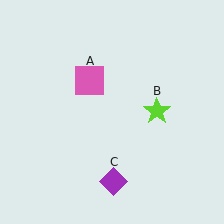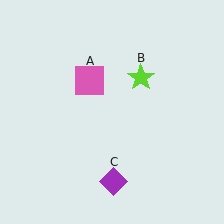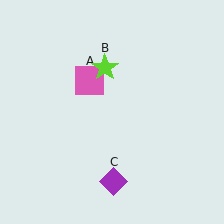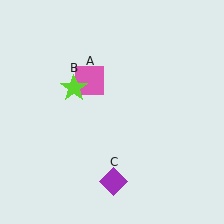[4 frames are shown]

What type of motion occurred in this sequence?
The lime star (object B) rotated counterclockwise around the center of the scene.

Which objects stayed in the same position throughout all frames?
Pink square (object A) and purple diamond (object C) remained stationary.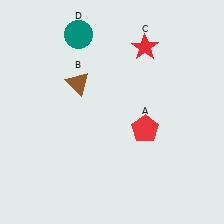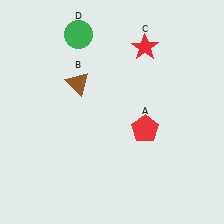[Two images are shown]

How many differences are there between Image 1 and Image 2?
There is 1 difference between the two images.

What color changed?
The circle (D) changed from teal in Image 1 to green in Image 2.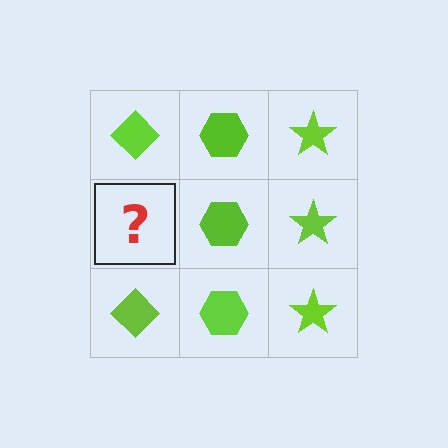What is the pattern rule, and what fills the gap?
The rule is that each column has a consistent shape. The gap should be filled with a lime diamond.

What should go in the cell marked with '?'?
The missing cell should contain a lime diamond.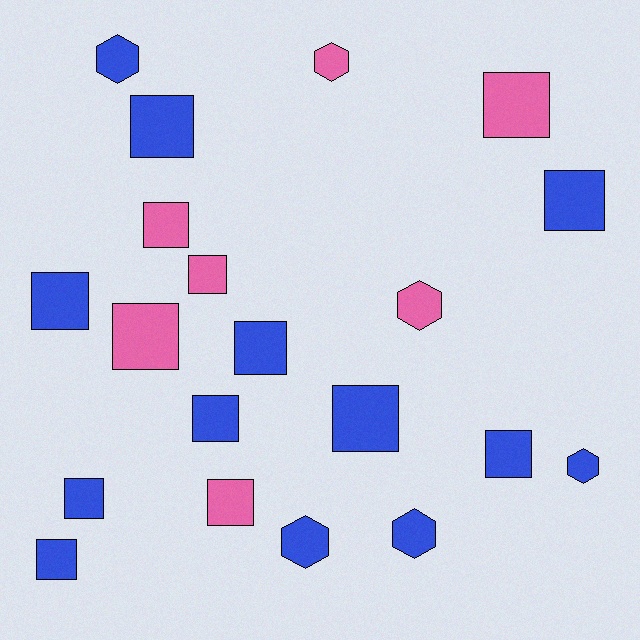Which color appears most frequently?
Blue, with 13 objects.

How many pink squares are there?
There are 5 pink squares.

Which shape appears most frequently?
Square, with 14 objects.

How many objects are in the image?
There are 20 objects.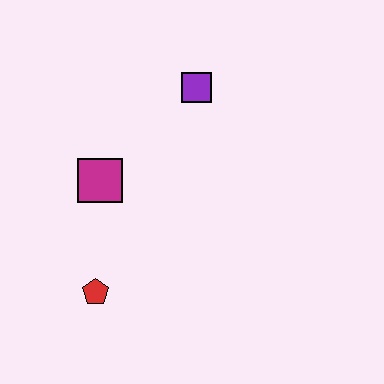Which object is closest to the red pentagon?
The magenta square is closest to the red pentagon.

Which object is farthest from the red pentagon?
The purple square is farthest from the red pentagon.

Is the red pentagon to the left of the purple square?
Yes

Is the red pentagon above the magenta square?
No